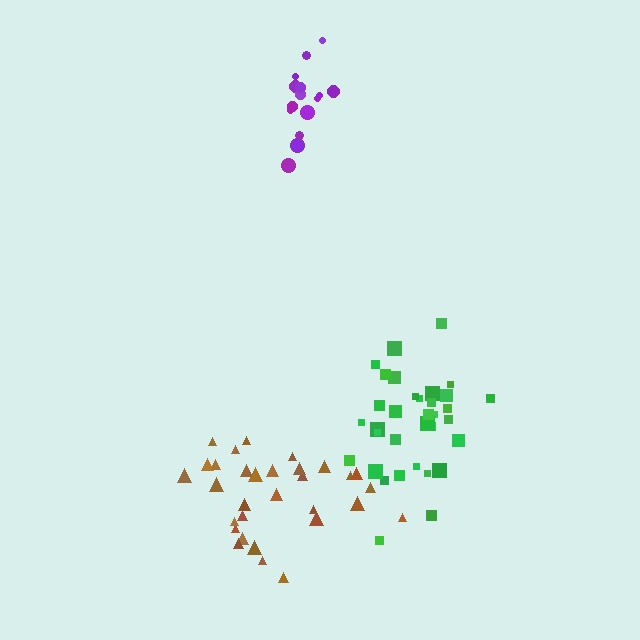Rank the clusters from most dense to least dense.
green, purple, brown.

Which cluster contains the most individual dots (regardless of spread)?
Green (35).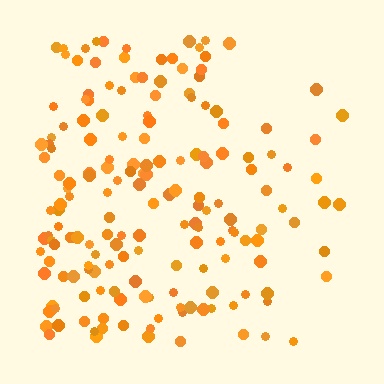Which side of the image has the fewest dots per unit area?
The right.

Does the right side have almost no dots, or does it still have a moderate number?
Still a moderate number, just noticeably fewer than the left.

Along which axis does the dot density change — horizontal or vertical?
Horizontal.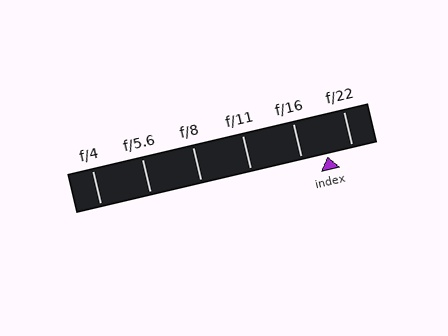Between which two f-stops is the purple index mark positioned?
The index mark is between f/16 and f/22.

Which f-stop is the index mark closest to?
The index mark is closest to f/22.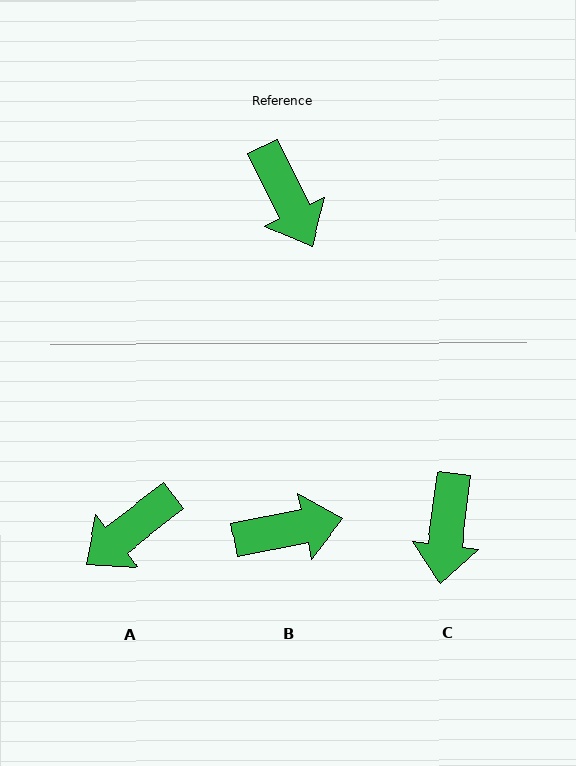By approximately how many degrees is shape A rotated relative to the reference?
Approximately 78 degrees clockwise.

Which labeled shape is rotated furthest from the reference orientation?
A, about 78 degrees away.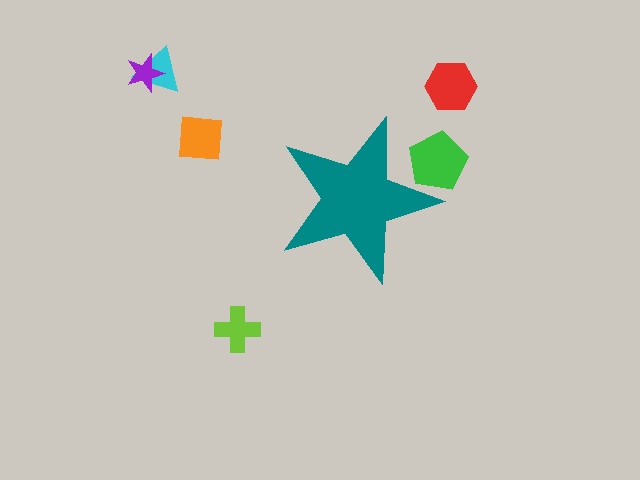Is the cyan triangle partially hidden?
No, the cyan triangle is fully visible.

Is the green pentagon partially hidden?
Yes, the green pentagon is partially hidden behind the teal star.